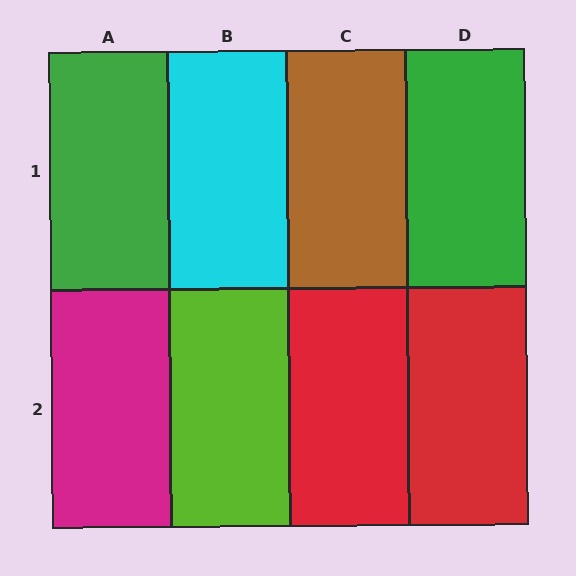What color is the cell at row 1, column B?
Cyan.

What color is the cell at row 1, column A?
Green.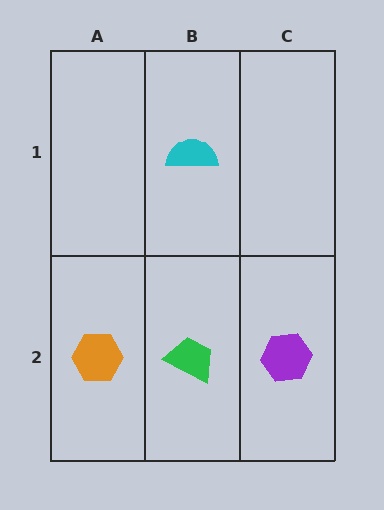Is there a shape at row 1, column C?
No, that cell is empty.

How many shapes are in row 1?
1 shape.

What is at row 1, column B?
A cyan semicircle.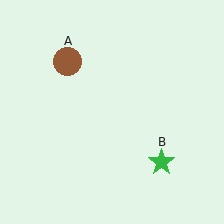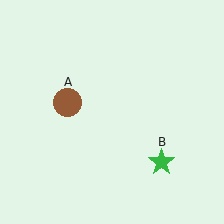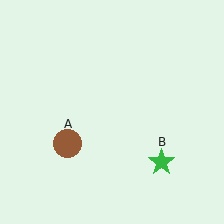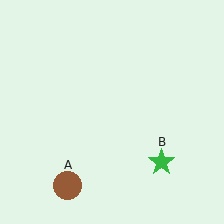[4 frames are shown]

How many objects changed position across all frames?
1 object changed position: brown circle (object A).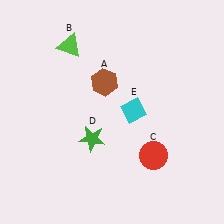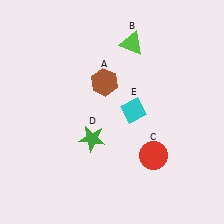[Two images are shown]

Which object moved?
The lime triangle (B) moved right.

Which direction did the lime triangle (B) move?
The lime triangle (B) moved right.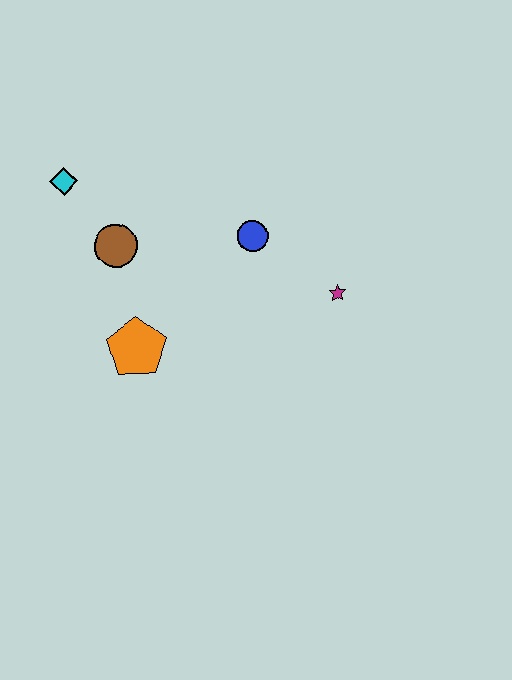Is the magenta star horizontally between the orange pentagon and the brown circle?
No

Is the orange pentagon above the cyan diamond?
No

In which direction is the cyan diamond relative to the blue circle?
The cyan diamond is to the left of the blue circle.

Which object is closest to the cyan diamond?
The brown circle is closest to the cyan diamond.